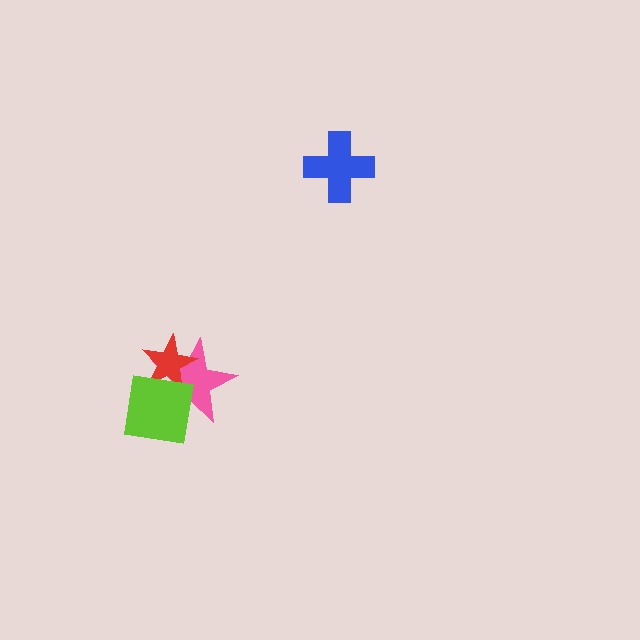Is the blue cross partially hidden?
No, no other shape covers it.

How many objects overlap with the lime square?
2 objects overlap with the lime square.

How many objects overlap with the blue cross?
0 objects overlap with the blue cross.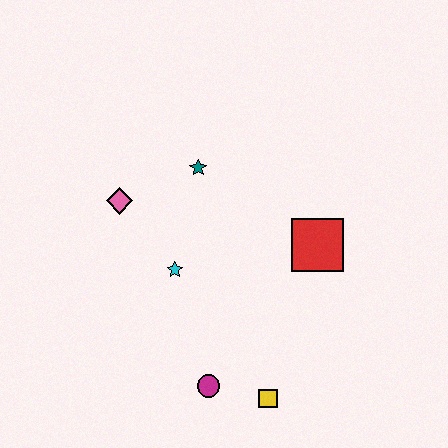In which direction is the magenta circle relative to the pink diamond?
The magenta circle is below the pink diamond.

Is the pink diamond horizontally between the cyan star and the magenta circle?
No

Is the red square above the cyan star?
Yes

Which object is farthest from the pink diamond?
The yellow square is farthest from the pink diamond.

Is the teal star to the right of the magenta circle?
No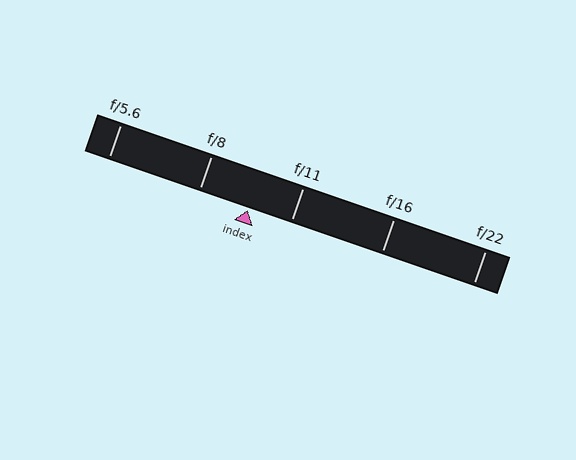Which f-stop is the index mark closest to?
The index mark is closest to f/11.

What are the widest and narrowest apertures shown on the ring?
The widest aperture shown is f/5.6 and the narrowest is f/22.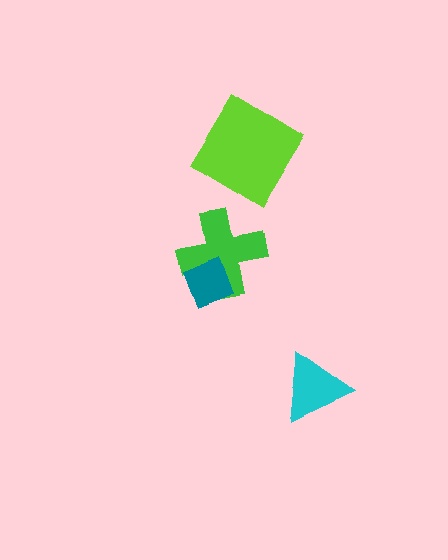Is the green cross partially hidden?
Yes, it is partially covered by another shape.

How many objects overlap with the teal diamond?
1 object overlaps with the teal diamond.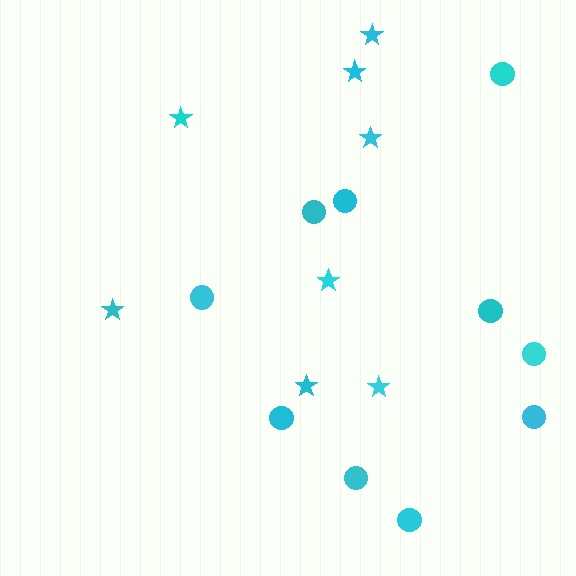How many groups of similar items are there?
There are 2 groups: one group of circles (10) and one group of stars (8).